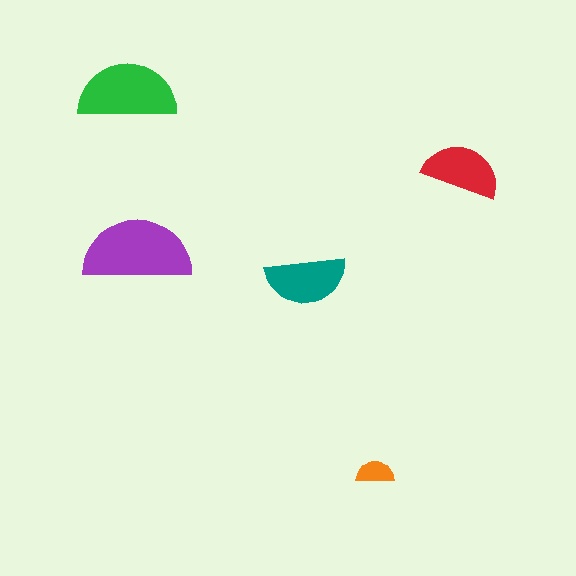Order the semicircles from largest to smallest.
the purple one, the green one, the teal one, the red one, the orange one.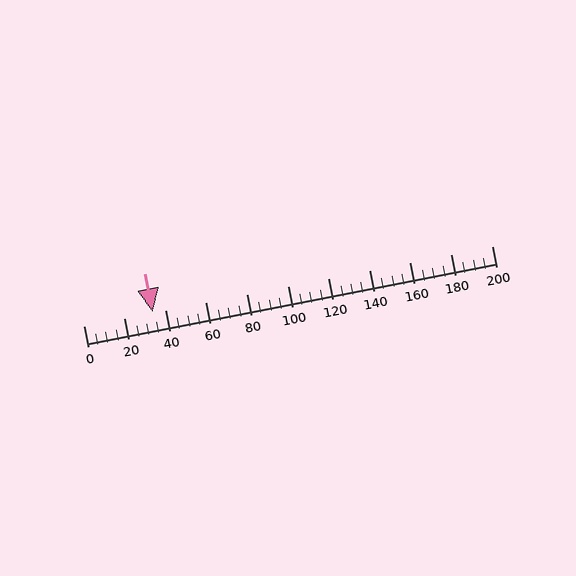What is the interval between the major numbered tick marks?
The major tick marks are spaced 20 units apart.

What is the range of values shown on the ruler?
The ruler shows values from 0 to 200.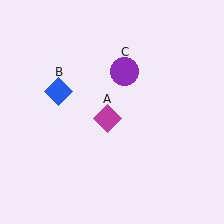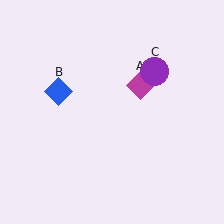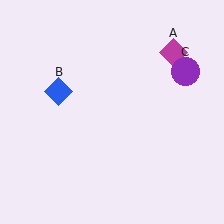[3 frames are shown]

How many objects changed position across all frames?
2 objects changed position: magenta diamond (object A), purple circle (object C).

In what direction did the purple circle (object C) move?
The purple circle (object C) moved right.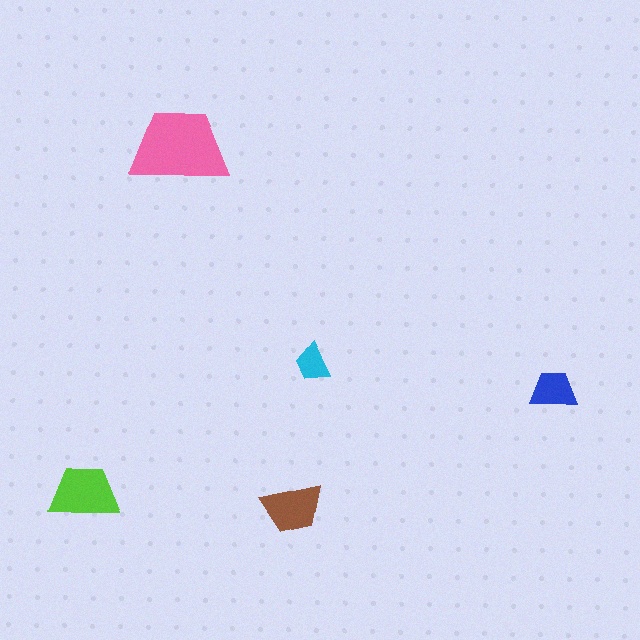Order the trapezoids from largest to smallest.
the pink one, the lime one, the brown one, the blue one, the cyan one.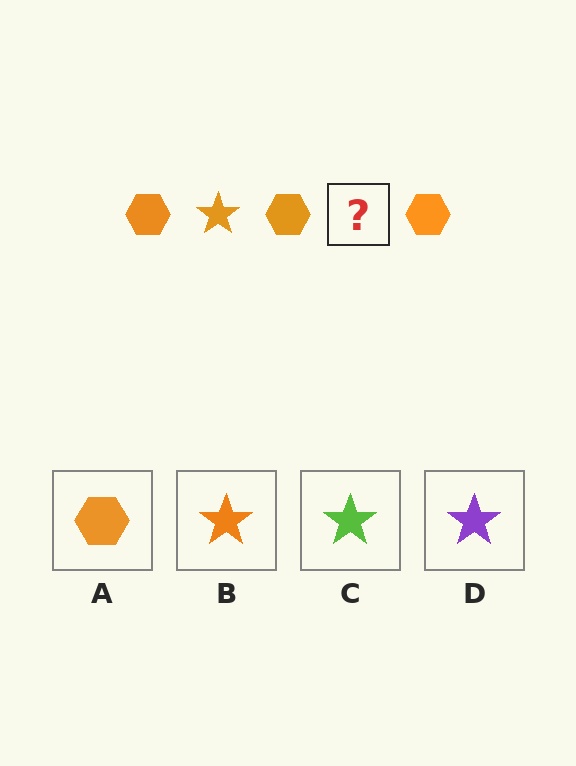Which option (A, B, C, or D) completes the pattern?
B.